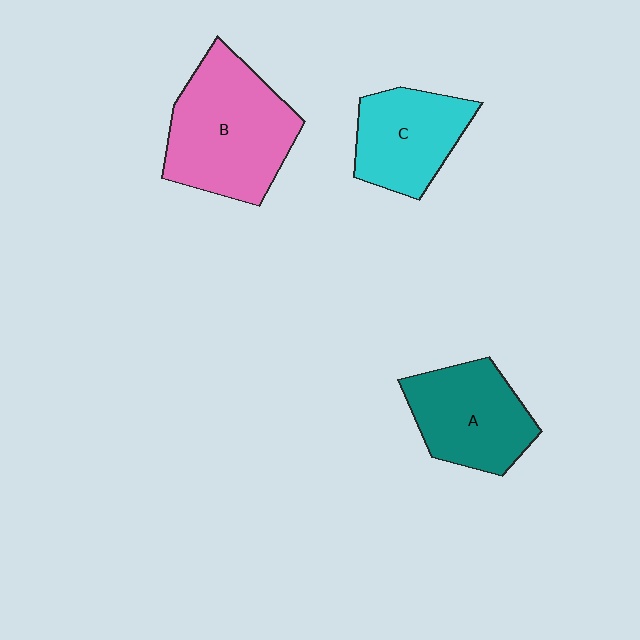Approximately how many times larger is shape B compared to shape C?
Approximately 1.5 times.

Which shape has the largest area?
Shape B (pink).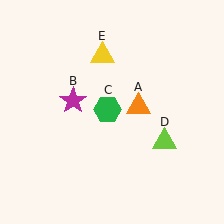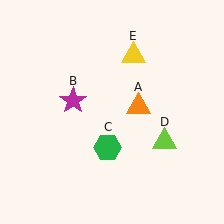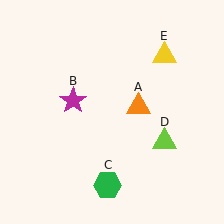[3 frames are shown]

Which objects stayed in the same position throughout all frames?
Orange triangle (object A) and magenta star (object B) and lime triangle (object D) remained stationary.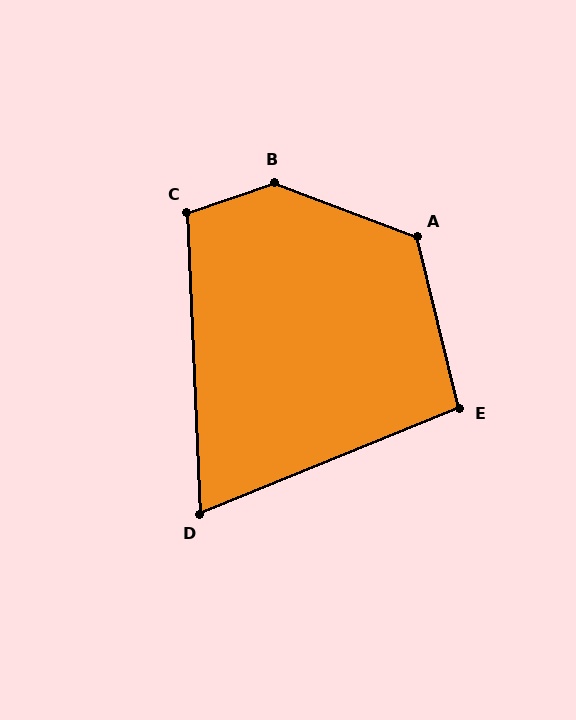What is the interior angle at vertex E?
Approximately 98 degrees (obtuse).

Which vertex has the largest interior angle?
B, at approximately 140 degrees.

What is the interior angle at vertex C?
Approximately 107 degrees (obtuse).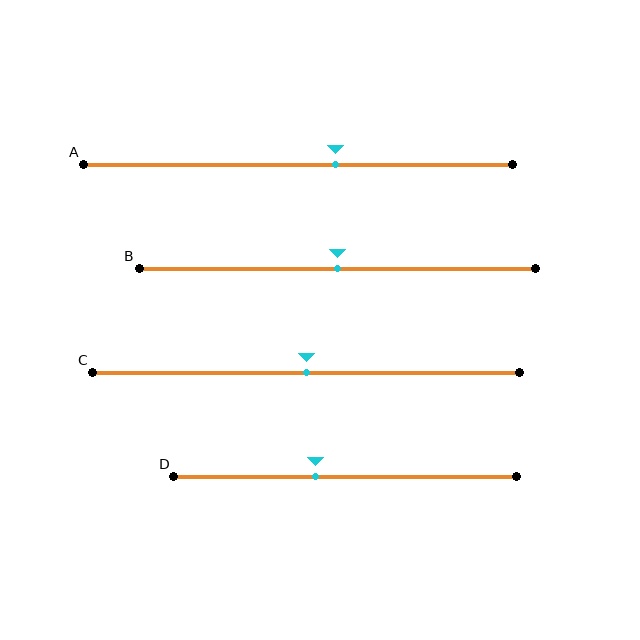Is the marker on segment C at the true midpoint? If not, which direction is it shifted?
Yes, the marker on segment C is at the true midpoint.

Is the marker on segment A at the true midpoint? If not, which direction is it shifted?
No, the marker on segment A is shifted to the right by about 9% of the segment length.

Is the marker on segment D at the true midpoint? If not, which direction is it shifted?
No, the marker on segment D is shifted to the left by about 9% of the segment length.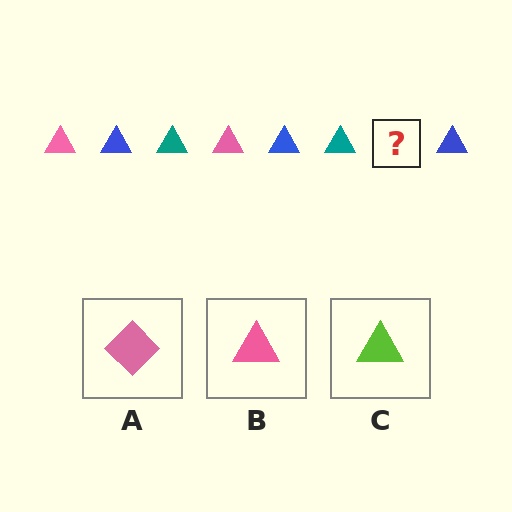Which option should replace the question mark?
Option B.